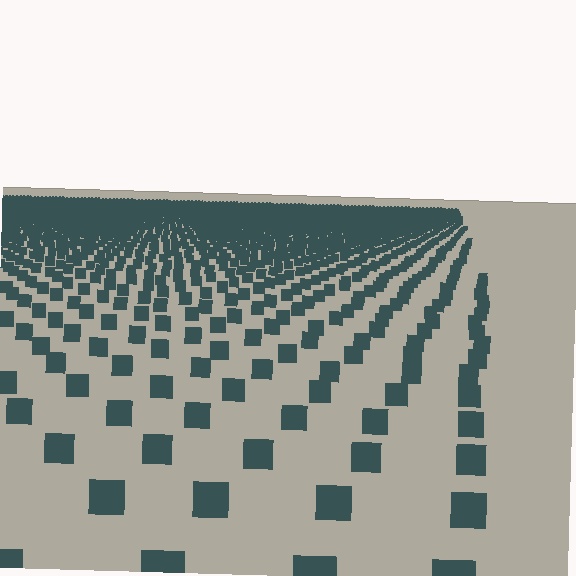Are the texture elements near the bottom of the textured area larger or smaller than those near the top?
Larger. Near the bottom, elements are closer to the viewer and appear at a bigger on-screen size.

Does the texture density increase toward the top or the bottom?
Density increases toward the top.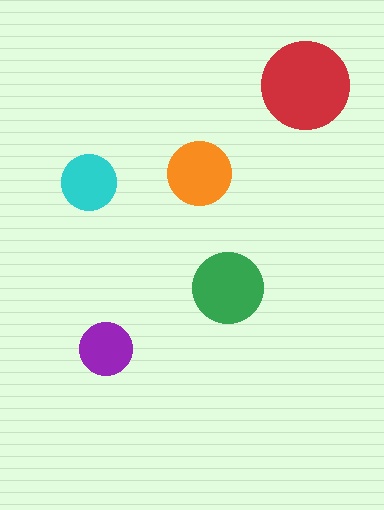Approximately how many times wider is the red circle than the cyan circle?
About 1.5 times wider.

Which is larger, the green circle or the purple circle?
The green one.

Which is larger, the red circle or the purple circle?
The red one.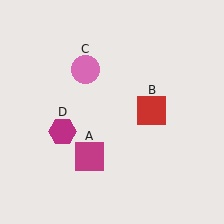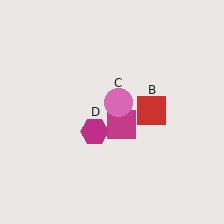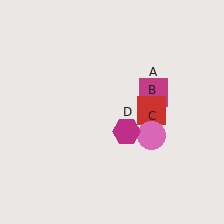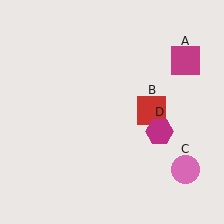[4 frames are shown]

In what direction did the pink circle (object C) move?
The pink circle (object C) moved down and to the right.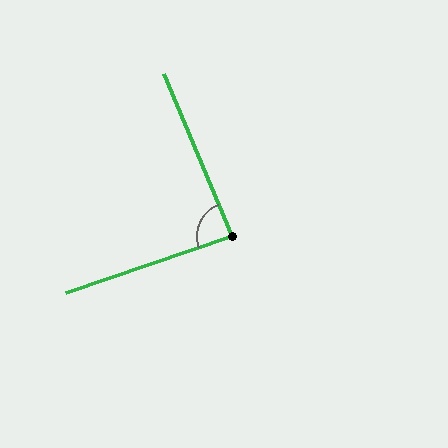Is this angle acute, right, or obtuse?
It is approximately a right angle.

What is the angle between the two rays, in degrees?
Approximately 86 degrees.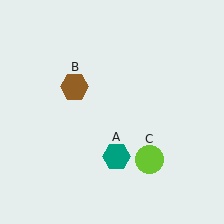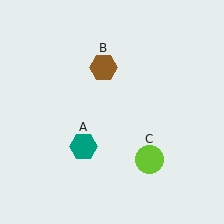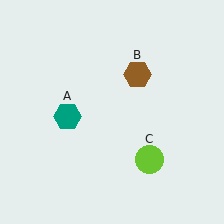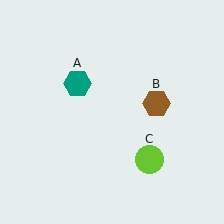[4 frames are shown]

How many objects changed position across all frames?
2 objects changed position: teal hexagon (object A), brown hexagon (object B).